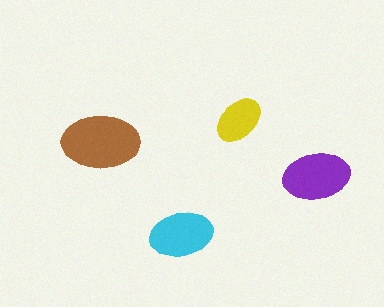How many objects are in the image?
There are 4 objects in the image.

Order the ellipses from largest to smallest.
the brown one, the purple one, the cyan one, the yellow one.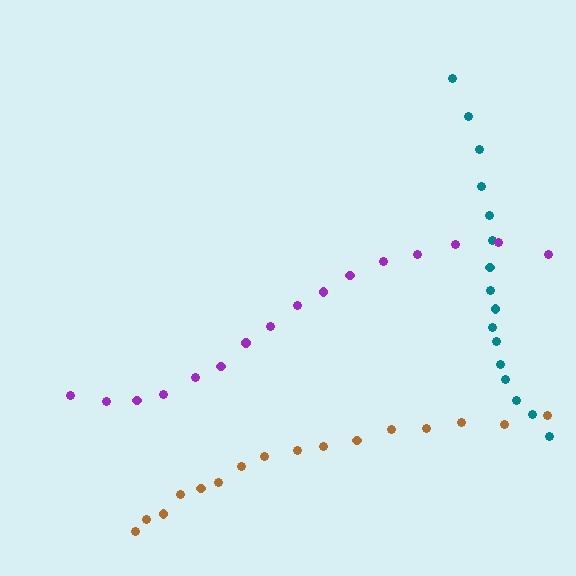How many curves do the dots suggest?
There are 3 distinct paths.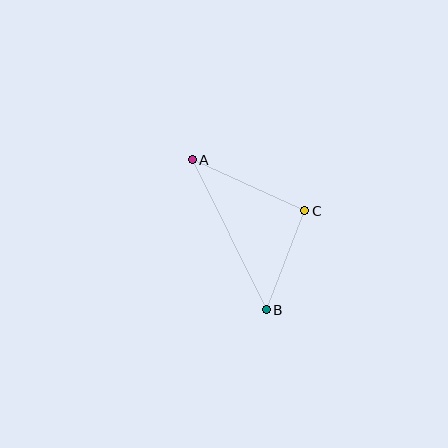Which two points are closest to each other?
Points B and C are closest to each other.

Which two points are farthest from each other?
Points A and B are farthest from each other.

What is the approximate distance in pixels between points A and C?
The distance between A and C is approximately 124 pixels.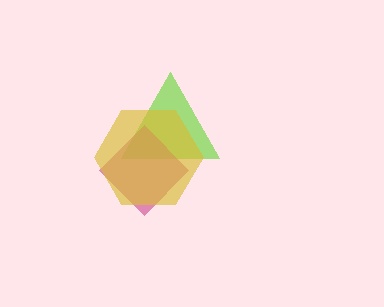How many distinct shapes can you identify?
There are 3 distinct shapes: a lime triangle, a magenta diamond, a yellow hexagon.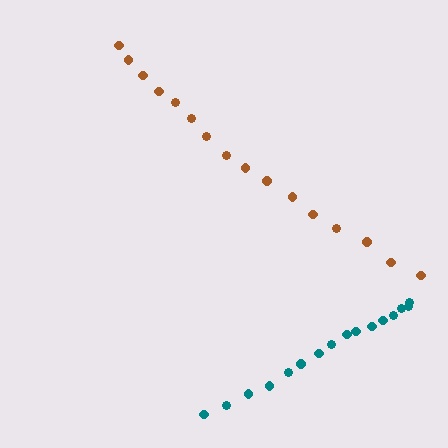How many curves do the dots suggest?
There are 2 distinct paths.